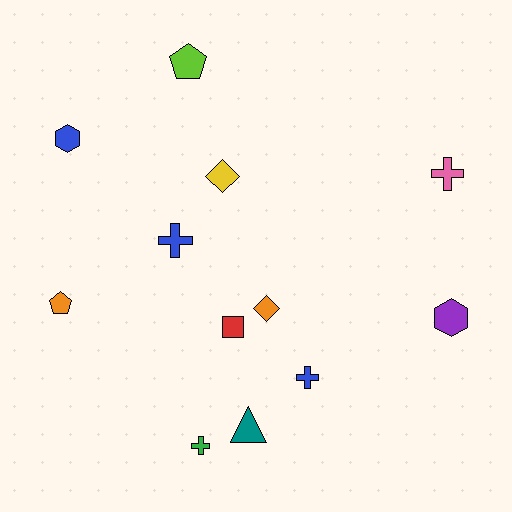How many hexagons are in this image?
There are 2 hexagons.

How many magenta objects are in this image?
There are no magenta objects.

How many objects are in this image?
There are 12 objects.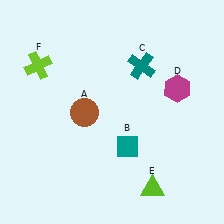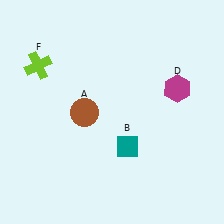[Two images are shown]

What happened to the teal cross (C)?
The teal cross (C) was removed in Image 2. It was in the top-right area of Image 1.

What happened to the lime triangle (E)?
The lime triangle (E) was removed in Image 2. It was in the bottom-right area of Image 1.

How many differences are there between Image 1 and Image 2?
There are 2 differences between the two images.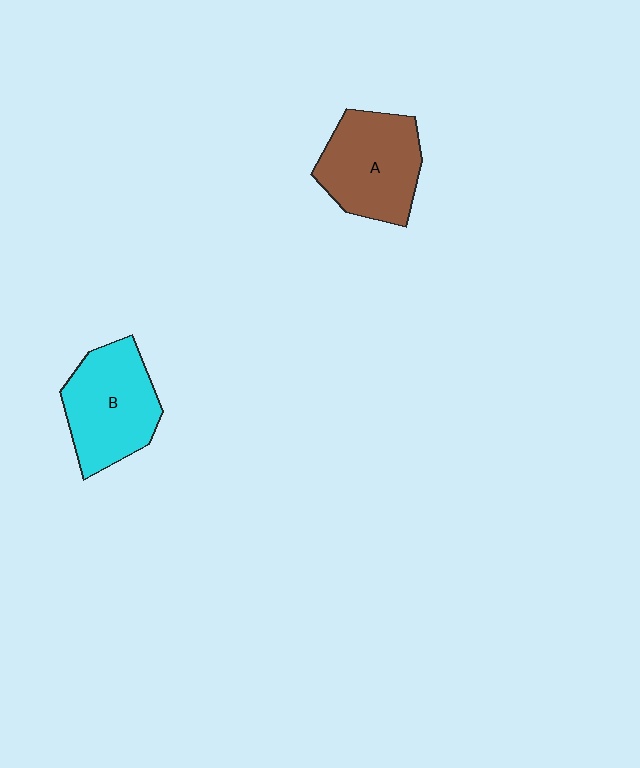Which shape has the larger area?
Shape B (cyan).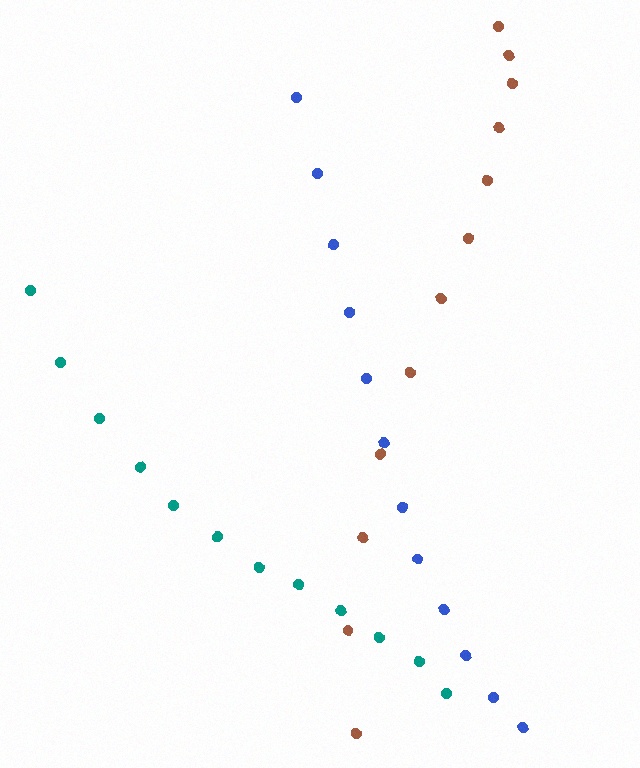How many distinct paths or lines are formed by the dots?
There are 3 distinct paths.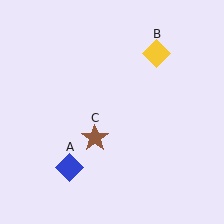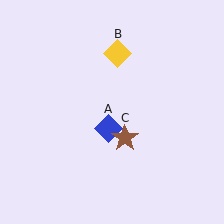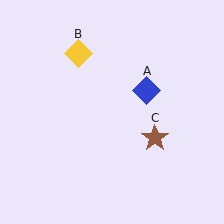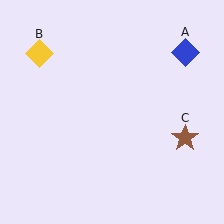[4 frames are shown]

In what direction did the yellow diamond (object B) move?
The yellow diamond (object B) moved left.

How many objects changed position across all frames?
3 objects changed position: blue diamond (object A), yellow diamond (object B), brown star (object C).